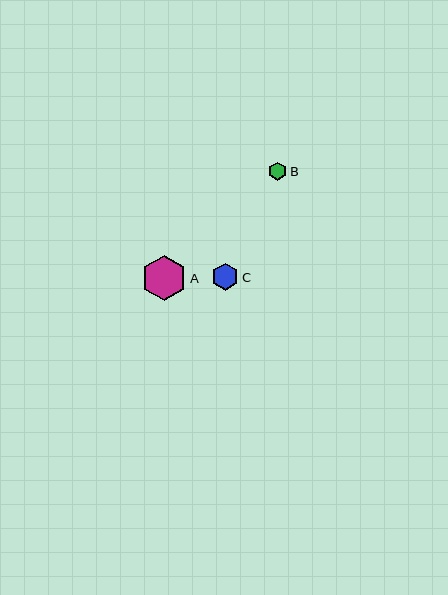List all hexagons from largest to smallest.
From largest to smallest: A, C, B.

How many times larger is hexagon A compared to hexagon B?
Hexagon A is approximately 2.5 times the size of hexagon B.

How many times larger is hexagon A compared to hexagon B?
Hexagon A is approximately 2.5 times the size of hexagon B.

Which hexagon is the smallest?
Hexagon B is the smallest with a size of approximately 18 pixels.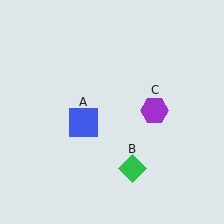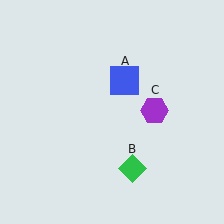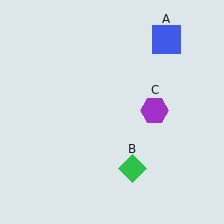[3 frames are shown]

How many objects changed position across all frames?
1 object changed position: blue square (object A).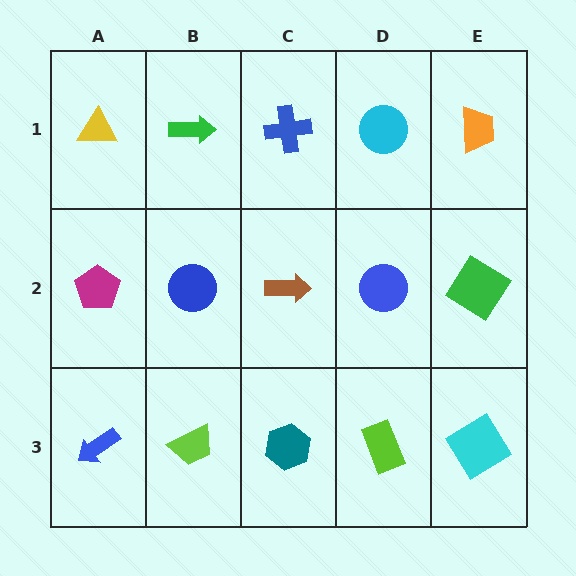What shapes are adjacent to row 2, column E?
An orange trapezoid (row 1, column E), a cyan diamond (row 3, column E), a blue circle (row 2, column D).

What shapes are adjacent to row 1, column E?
A green diamond (row 2, column E), a cyan circle (row 1, column D).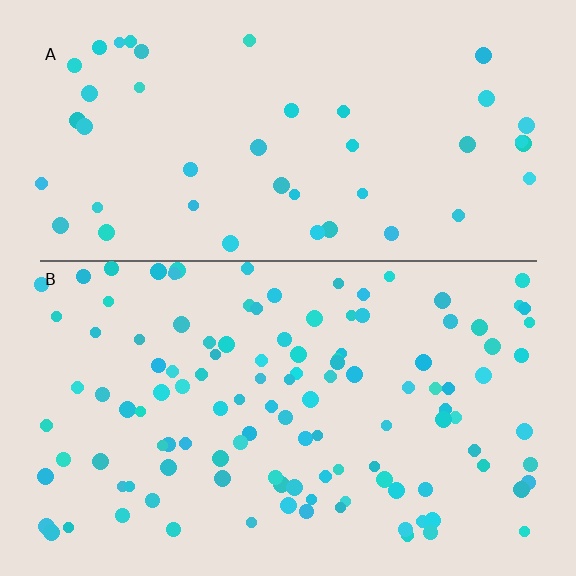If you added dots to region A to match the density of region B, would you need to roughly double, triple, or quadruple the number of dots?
Approximately triple.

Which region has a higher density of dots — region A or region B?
B (the bottom).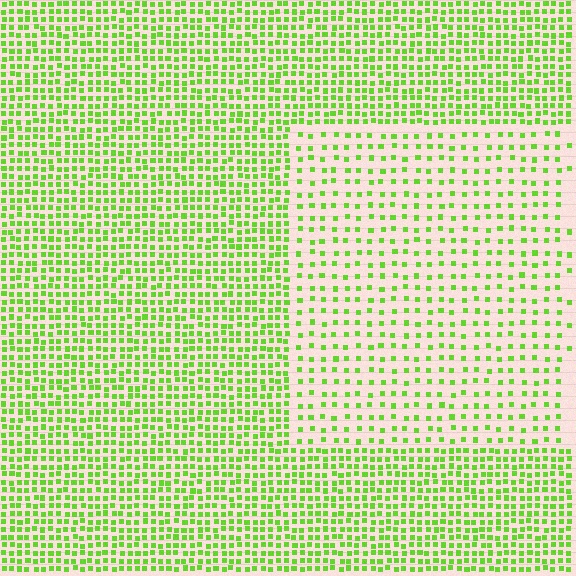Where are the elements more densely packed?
The elements are more densely packed outside the rectangle boundary.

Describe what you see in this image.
The image contains small lime elements arranged at two different densities. A rectangle-shaped region is visible where the elements are less densely packed than the surrounding area.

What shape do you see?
I see a rectangle.